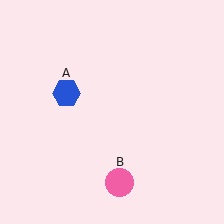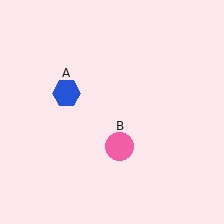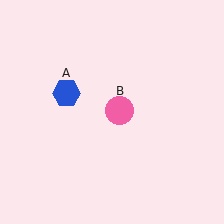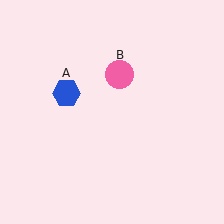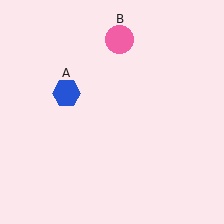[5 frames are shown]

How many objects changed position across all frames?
1 object changed position: pink circle (object B).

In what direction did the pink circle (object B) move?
The pink circle (object B) moved up.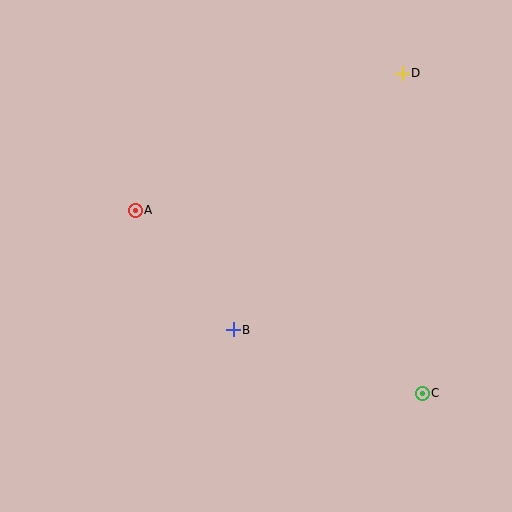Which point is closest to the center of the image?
Point B at (233, 330) is closest to the center.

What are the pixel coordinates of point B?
Point B is at (233, 330).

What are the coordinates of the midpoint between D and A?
The midpoint between D and A is at (269, 142).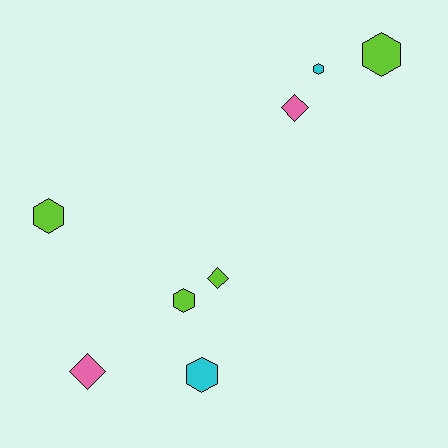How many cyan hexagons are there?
There are 2 cyan hexagons.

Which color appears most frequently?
Lime, with 4 objects.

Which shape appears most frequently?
Hexagon, with 5 objects.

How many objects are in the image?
There are 8 objects.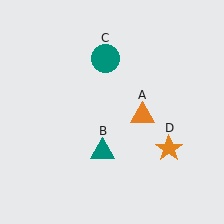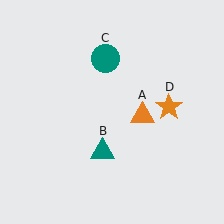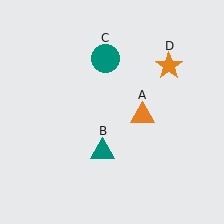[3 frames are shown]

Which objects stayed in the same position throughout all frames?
Orange triangle (object A) and teal triangle (object B) and teal circle (object C) remained stationary.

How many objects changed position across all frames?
1 object changed position: orange star (object D).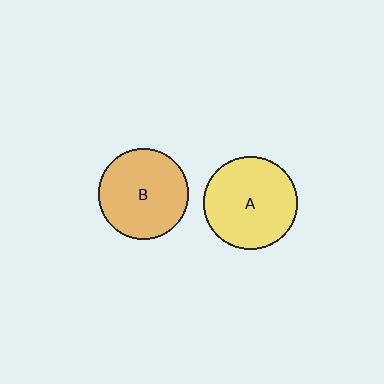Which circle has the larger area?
Circle A (yellow).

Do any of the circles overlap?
No, none of the circles overlap.